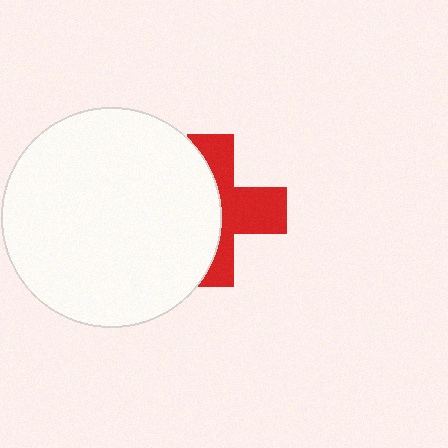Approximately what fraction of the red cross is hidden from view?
Roughly 52% of the red cross is hidden behind the white circle.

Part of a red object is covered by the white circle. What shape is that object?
It is a cross.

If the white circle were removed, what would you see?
You would see the complete red cross.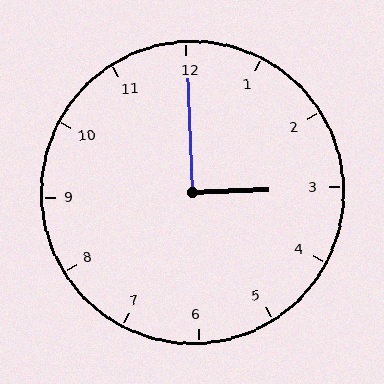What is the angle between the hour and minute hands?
Approximately 90 degrees.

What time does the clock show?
3:00.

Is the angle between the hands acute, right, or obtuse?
It is right.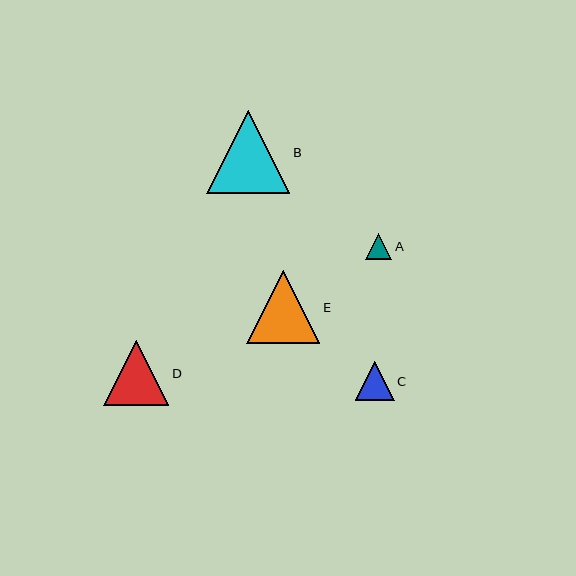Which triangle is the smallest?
Triangle A is the smallest with a size of approximately 26 pixels.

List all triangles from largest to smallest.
From largest to smallest: B, E, D, C, A.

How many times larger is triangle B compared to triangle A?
Triangle B is approximately 3.2 times the size of triangle A.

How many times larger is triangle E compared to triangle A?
Triangle E is approximately 2.8 times the size of triangle A.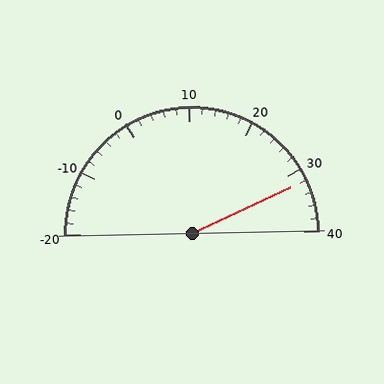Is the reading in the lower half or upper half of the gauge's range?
The reading is in the upper half of the range (-20 to 40).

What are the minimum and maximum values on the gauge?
The gauge ranges from -20 to 40.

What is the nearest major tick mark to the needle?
The nearest major tick mark is 30.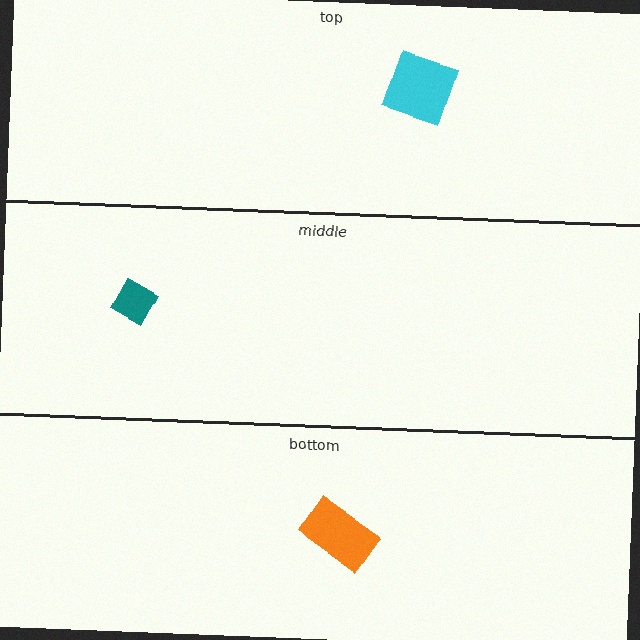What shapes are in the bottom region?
The orange rectangle.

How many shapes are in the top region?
1.